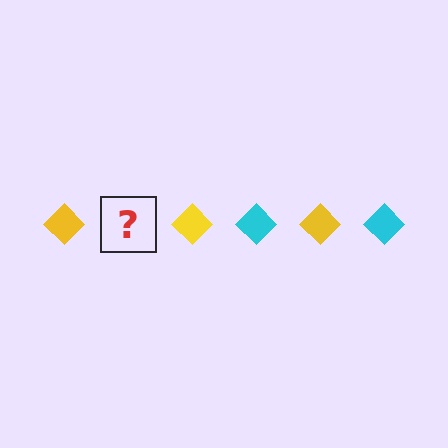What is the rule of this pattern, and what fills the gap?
The rule is that the pattern cycles through yellow, cyan diamonds. The gap should be filled with a cyan diamond.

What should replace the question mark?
The question mark should be replaced with a cyan diamond.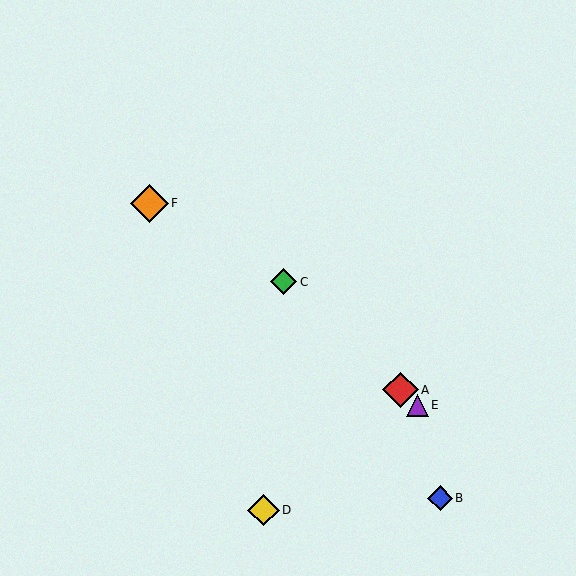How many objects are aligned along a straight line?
3 objects (A, C, E) are aligned along a straight line.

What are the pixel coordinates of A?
Object A is at (401, 390).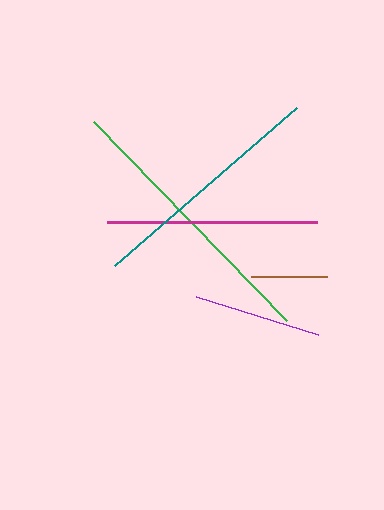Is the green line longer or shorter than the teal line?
The green line is longer than the teal line.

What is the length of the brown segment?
The brown segment is approximately 76 pixels long.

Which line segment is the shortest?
The brown line is the shortest at approximately 76 pixels.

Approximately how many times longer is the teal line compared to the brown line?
The teal line is approximately 3.2 times the length of the brown line.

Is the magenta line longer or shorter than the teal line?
The teal line is longer than the magenta line.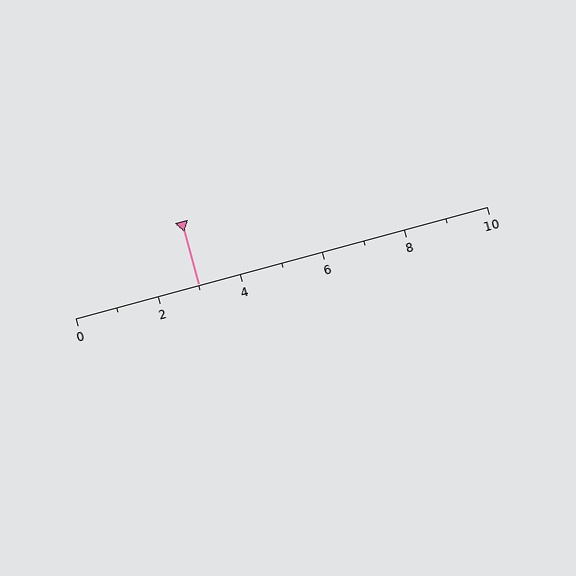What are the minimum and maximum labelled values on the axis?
The axis runs from 0 to 10.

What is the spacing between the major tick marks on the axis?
The major ticks are spaced 2 apart.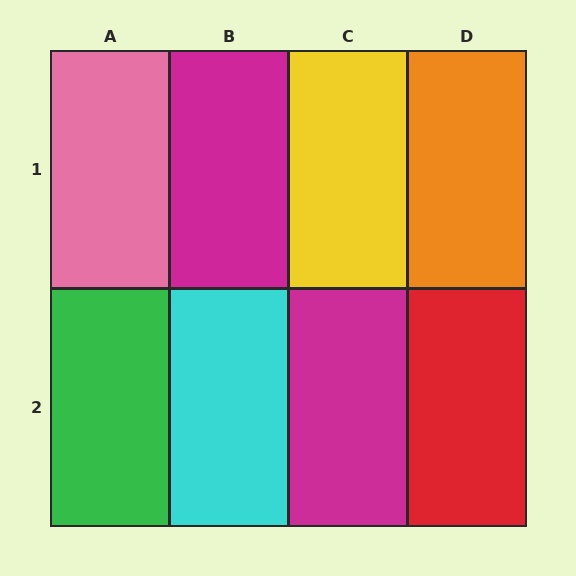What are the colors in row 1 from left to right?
Pink, magenta, yellow, orange.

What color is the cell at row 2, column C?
Magenta.